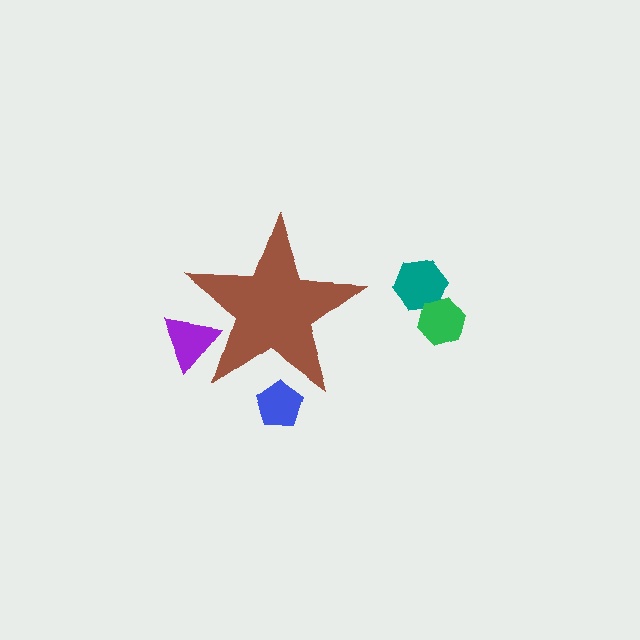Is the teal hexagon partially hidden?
No, the teal hexagon is fully visible.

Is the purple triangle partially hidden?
Yes, the purple triangle is partially hidden behind the brown star.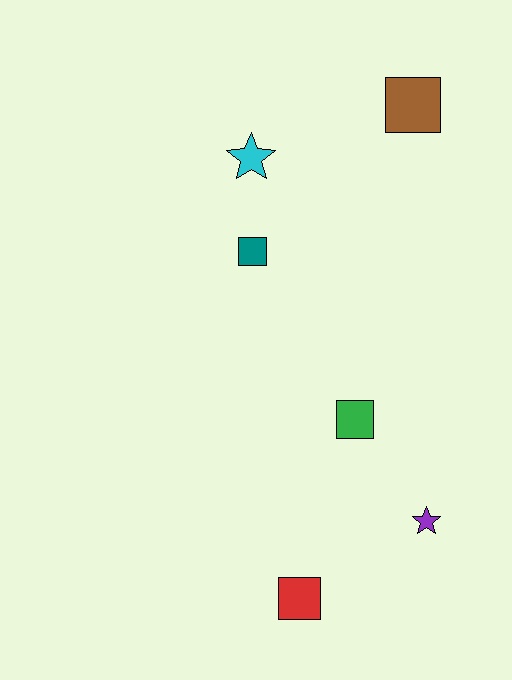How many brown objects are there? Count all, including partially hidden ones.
There is 1 brown object.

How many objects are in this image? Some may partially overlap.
There are 6 objects.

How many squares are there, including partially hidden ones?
There are 4 squares.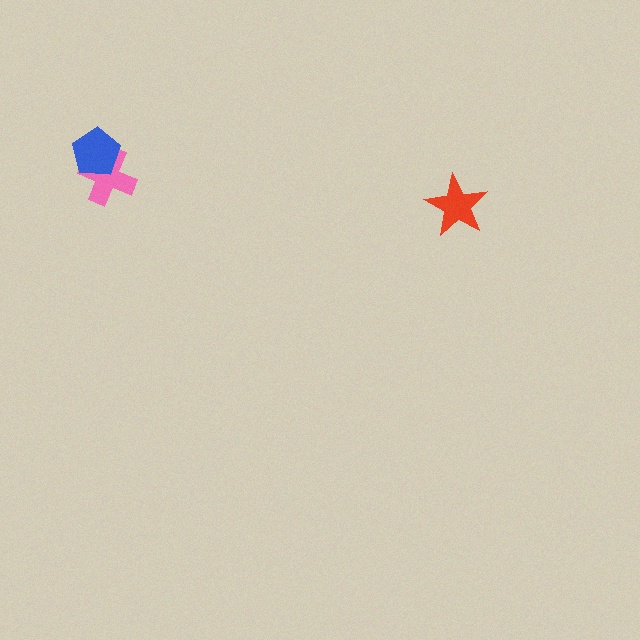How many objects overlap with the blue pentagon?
1 object overlaps with the blue pentagon.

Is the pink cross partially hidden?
Yes, it is partially covered by another shape.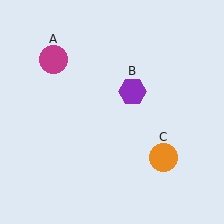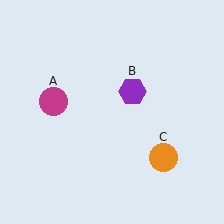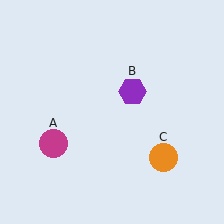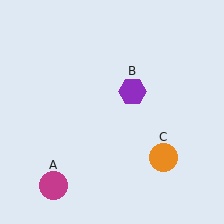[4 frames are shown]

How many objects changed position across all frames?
1 object changed position: magenta circle (object A).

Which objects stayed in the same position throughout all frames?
Purple hexagon (object B) and orange circle (object C) remained stationary.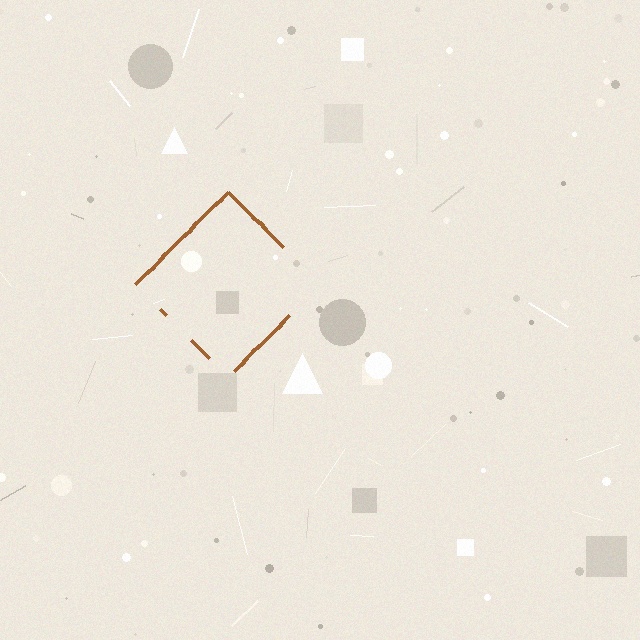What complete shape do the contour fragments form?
The contour fragments form a diamond.